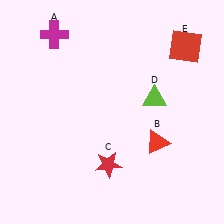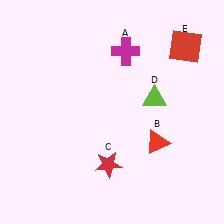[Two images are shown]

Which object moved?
The magenta cross (A) moved right.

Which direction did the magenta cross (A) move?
The magenta cross (A) moved right.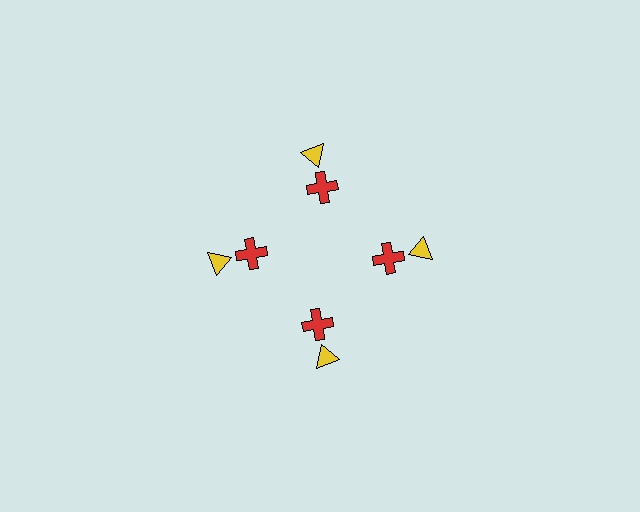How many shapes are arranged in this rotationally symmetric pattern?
There are 8 shapes, arranged in 4 groups of 2.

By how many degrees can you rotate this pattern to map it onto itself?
The pattern maps onto itself every 90 degrees of rotation.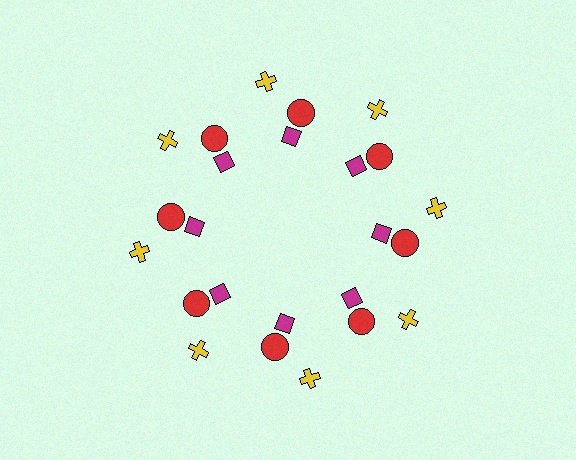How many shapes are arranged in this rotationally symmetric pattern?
There are 24 shapes, arranged in 8 groups of 3.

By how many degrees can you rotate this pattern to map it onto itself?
The pattern maps onto itself every 45 degrees of rotation.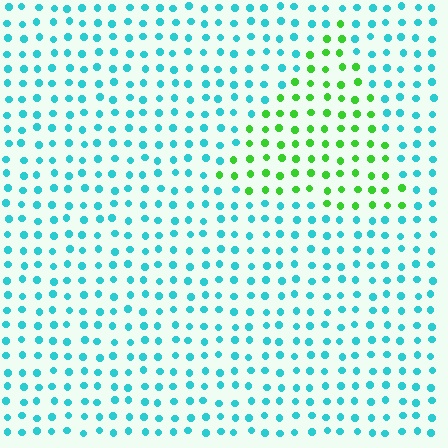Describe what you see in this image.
The image is filled with small cyan elements in a uniform arrangement. A triangle-shaped region is visible where the elements are tinted to a slightly different hue, forming a subtle color boundary.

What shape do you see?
I see a triangle.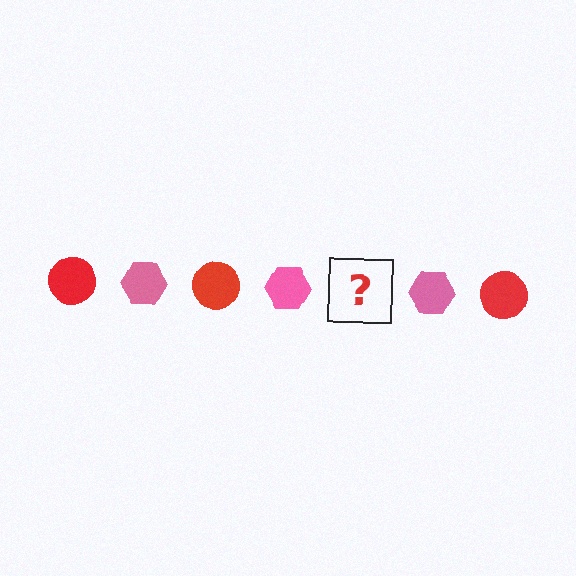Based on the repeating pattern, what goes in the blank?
The blank should be a red circle.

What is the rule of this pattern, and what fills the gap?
The rule is that the pattern alternates between red circle and pink hexagon. The gap should be filled with a red circle.